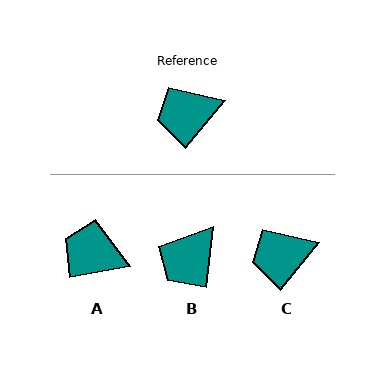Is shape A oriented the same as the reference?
No, it is off by about 40 degrees.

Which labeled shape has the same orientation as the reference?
C.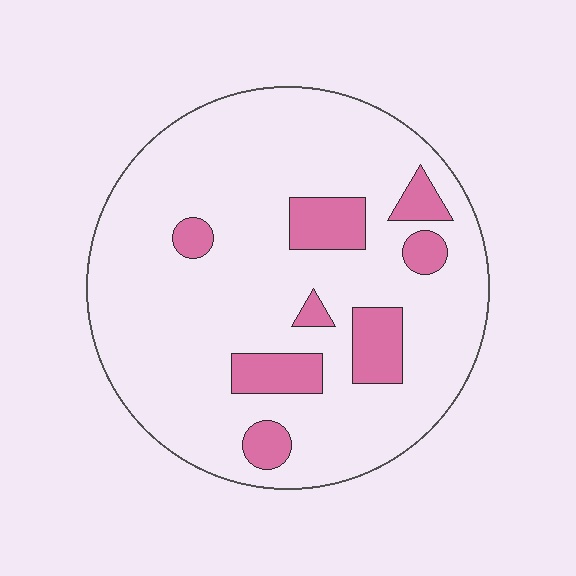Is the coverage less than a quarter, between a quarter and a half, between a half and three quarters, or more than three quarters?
Less than a quarter.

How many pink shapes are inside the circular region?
8.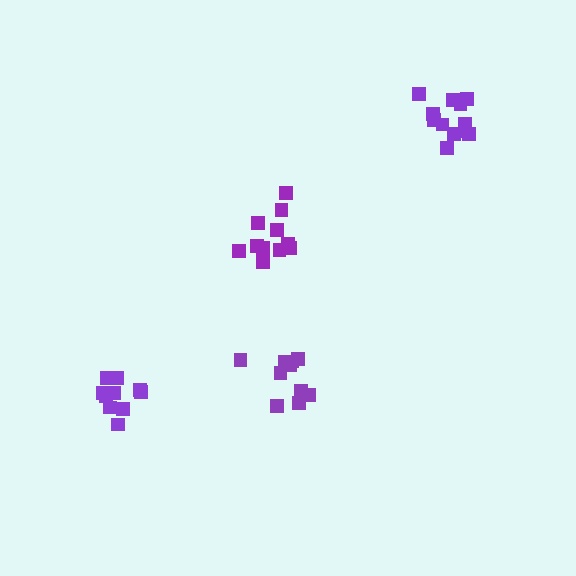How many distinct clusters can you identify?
There are 4 distinct clusters.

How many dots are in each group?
Group 1: 12 dots, Group 2: 10 dots, Group 3: 10 dots, Group 4: 12 dots (44 total).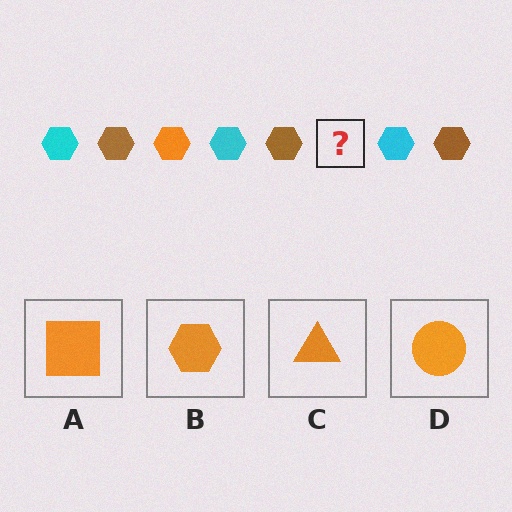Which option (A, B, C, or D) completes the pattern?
B.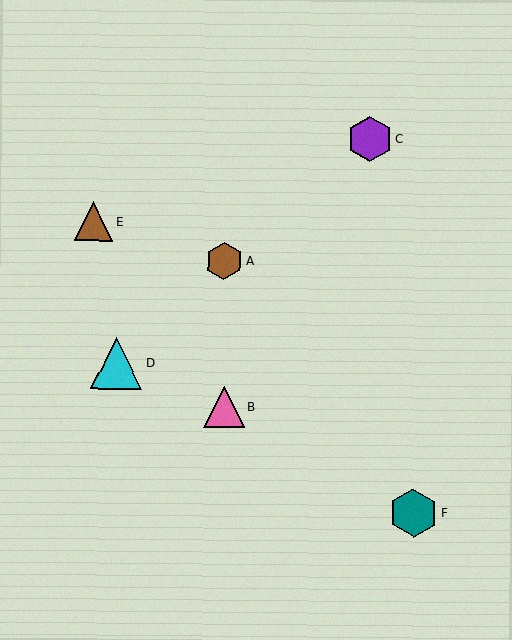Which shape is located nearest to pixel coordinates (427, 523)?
The teal hexagon (labeled F) at (414, 513) is nearest to that location.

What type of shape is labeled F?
Shape F is a teal hexagon.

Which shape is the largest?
The cyan triangle (labeled D) is the largest.